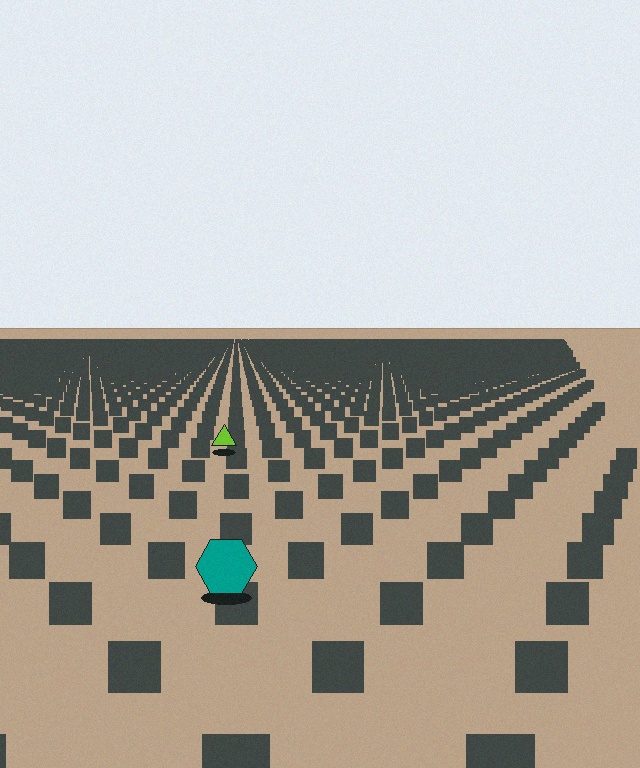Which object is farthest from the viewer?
The lime triangle is farthest from the viewer. It appears smaller and the ground texture around it is denser.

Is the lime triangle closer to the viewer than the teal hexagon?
No. The teal hexagon is closer — you can tell from the texture gradient: the ground texture is coarser near it.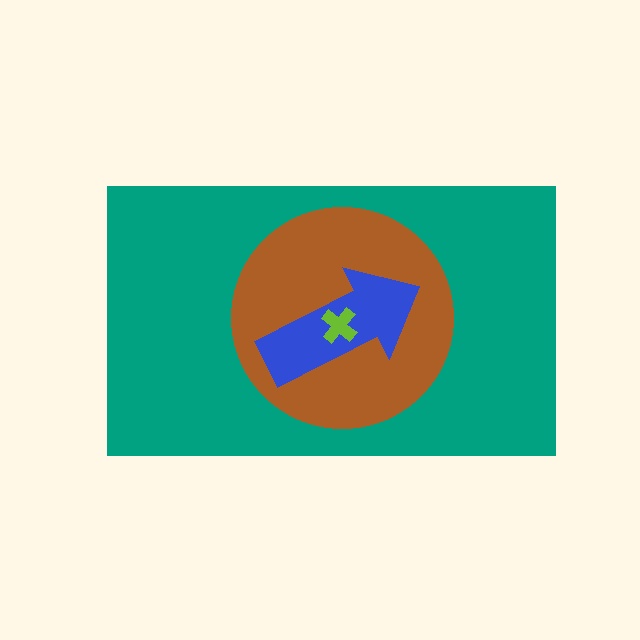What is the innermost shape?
The lime cross.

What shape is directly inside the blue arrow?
The lime cross.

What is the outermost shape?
The teal rectangle.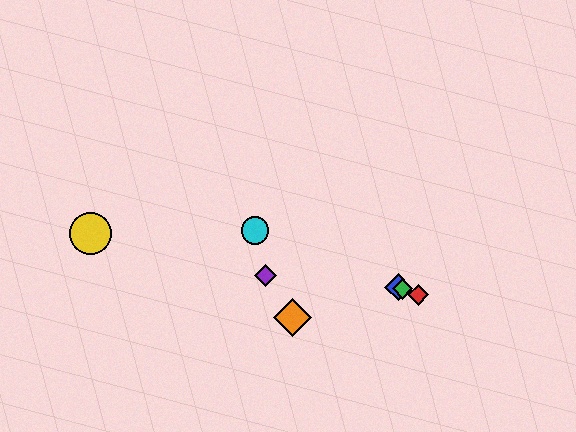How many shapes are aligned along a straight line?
4 shapes (the red diamond, the blue diamond, the green diamond, the cyan circle) are aligned along a straight line.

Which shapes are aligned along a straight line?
The red diamond, the blue diamond, the green diamond, the cyan circle are aligned along a straight line.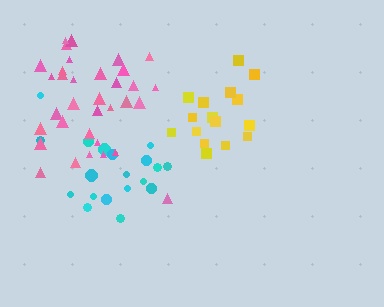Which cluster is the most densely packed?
Yellow.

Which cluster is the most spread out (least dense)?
Cyan.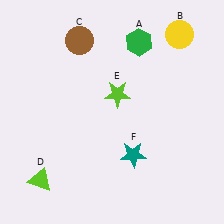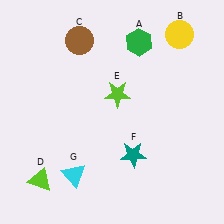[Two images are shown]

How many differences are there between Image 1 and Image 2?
There is 1 difference between the two images.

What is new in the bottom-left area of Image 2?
A cyan triangle (G) was added in the bottom-left area of Image 2.